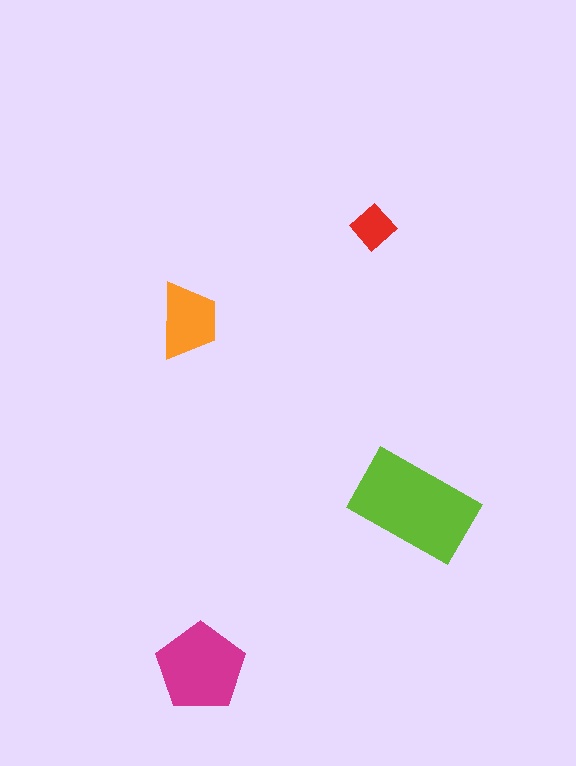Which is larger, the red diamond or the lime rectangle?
The lime rectangle.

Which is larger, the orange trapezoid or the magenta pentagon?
The magenta pentagon.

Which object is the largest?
The lime rectangle.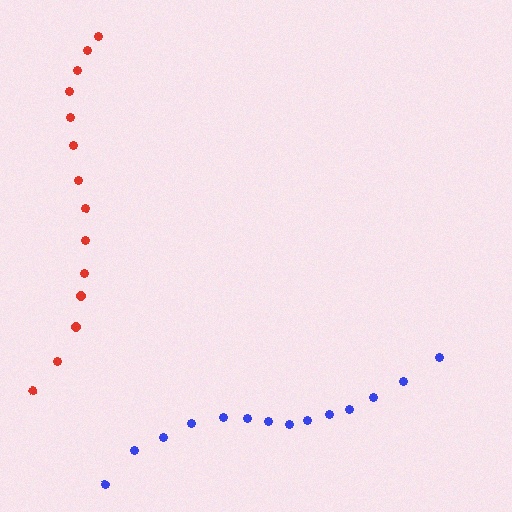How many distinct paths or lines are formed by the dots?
There are 2 distinct paths.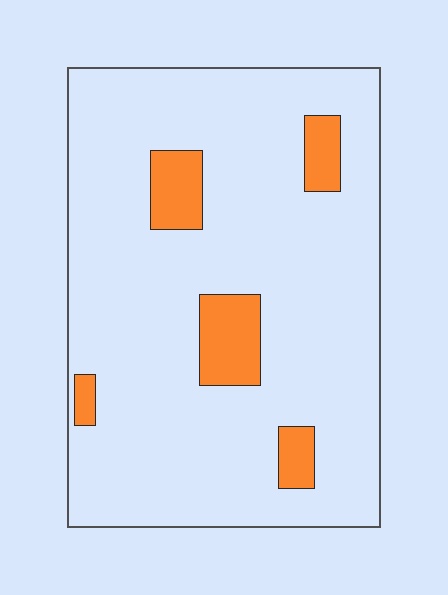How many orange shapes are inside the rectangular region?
5.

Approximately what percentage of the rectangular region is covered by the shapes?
Approximately 10%.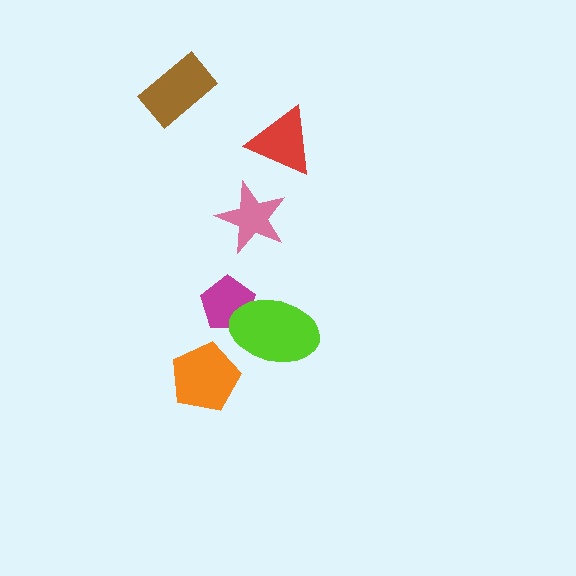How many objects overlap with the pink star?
0 objects overlap with the pink star.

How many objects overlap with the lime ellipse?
1 object overlaps with the lime ellipse.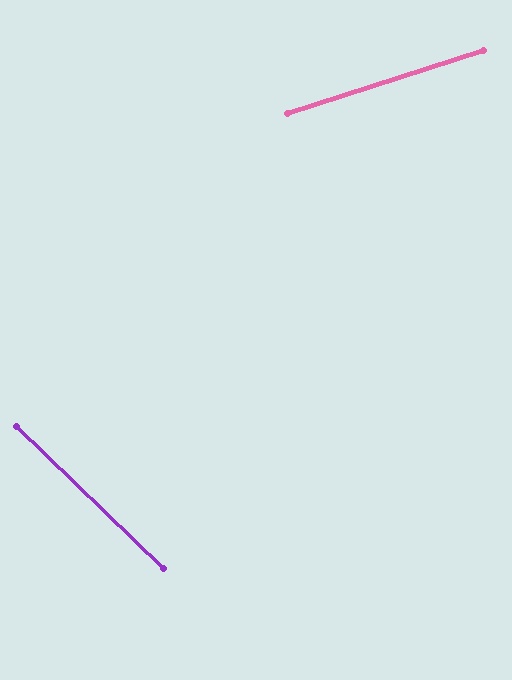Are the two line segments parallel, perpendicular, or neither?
Neither parallel nor perpendicular — they differ by about 61°.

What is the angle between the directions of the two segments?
Approximately 61 degrees.